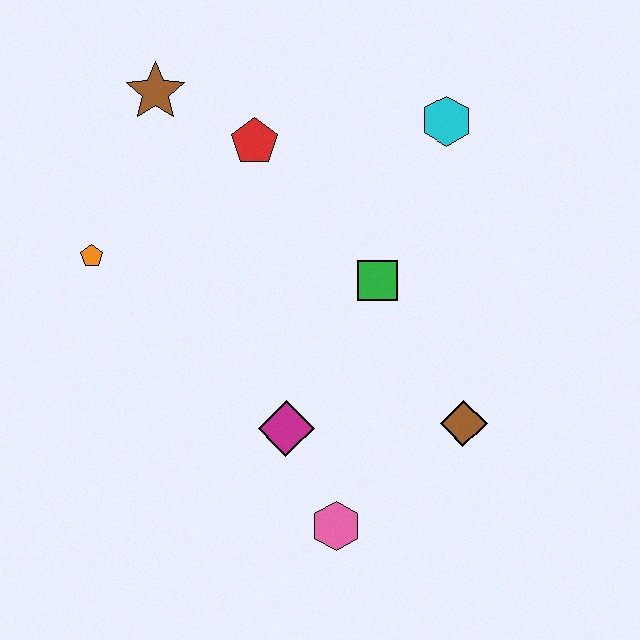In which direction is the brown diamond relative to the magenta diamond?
The brown diamond is to the right of the magenta diamond.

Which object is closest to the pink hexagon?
The magenta diamond is closest to the pink hexagon.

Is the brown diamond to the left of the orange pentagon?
No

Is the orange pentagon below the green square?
No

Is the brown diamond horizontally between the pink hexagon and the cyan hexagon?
No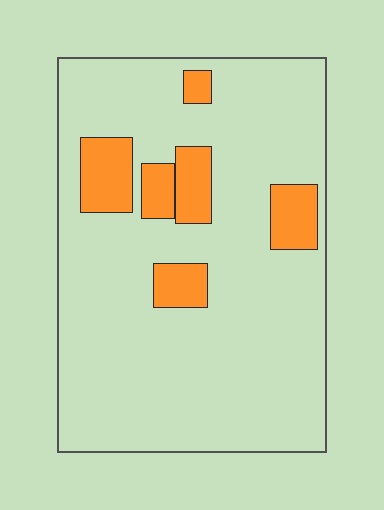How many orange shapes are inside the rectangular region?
6.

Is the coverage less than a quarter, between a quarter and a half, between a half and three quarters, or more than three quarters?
Less than a quarter.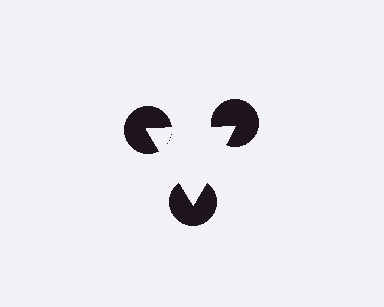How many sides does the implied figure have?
3 sides.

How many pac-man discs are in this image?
There are 3 — one at each vertex of the illusory triangle.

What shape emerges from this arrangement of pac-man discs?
An illusory triangle — its edges are inferred from the aligned wedge cuts in the pac-man discs, not physically drawn.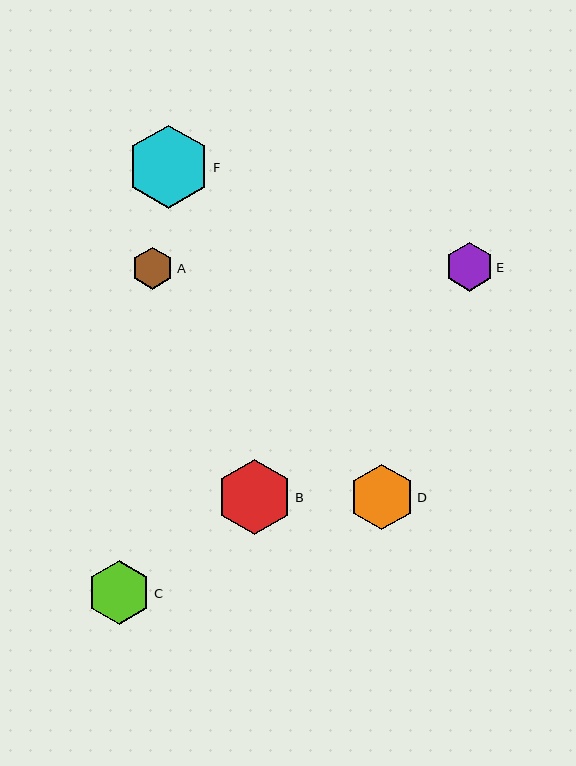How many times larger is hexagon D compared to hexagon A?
Hexagon D is approximately 1.5 times the size of hexagon A.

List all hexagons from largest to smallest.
From largest to smallest: F, B, D, C, E, A.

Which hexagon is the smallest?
Hexagon A is the smallest with a size of approximately 42 pixels.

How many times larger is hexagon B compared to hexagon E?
Hexagon B is approximately 1.6 times the size of hexagon E.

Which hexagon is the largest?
Hexagon F is the largest with a size of approximately 83 pixels.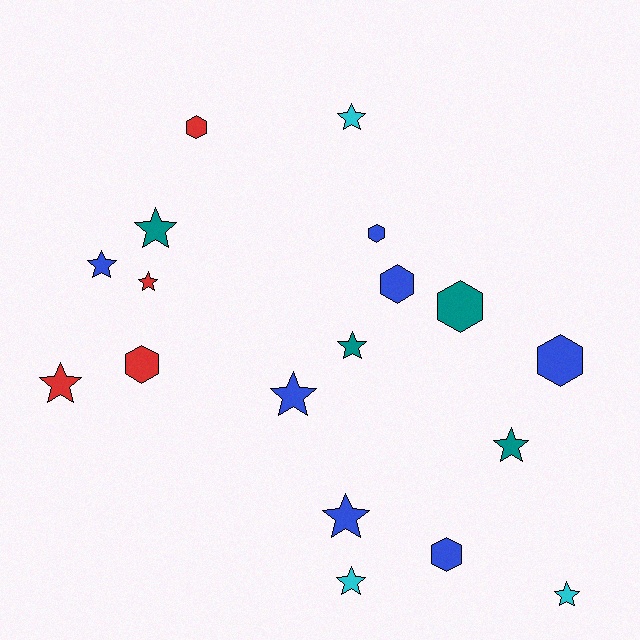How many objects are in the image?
There are 18 objects.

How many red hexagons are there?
There are 2 red hexagons.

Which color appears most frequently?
Blue, with 7 objects.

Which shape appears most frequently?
Star, with 11 objects.